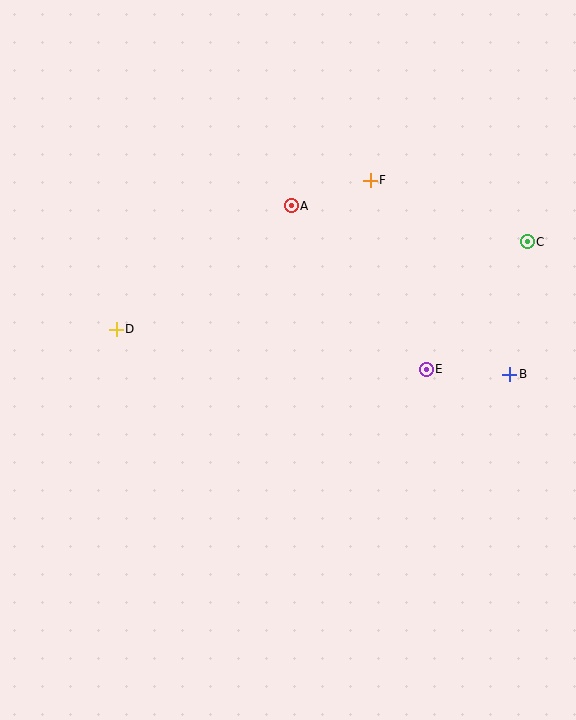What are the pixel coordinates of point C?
Point C is at (527, 242).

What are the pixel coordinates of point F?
Point F is at (370, 180).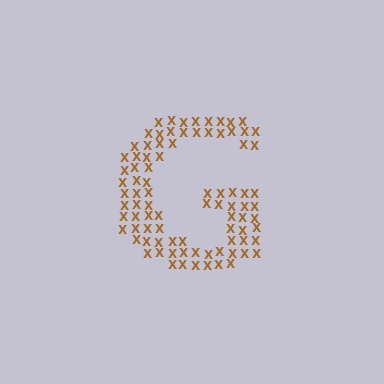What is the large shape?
The large shape is the letter G.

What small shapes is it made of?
It is made of small letter X's.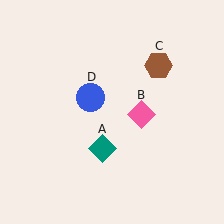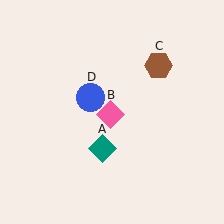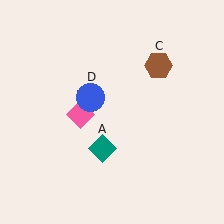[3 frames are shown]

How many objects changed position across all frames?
1 object changed position: pink diamond (object B).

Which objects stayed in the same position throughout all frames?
Teal diamond (object A) and brown hexagon (object C) and blue circle (object D) remained stationary.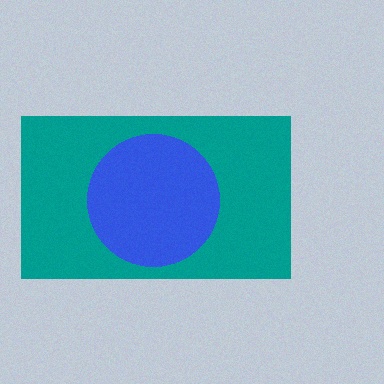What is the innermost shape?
The blue circle.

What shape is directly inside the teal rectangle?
The blue circle.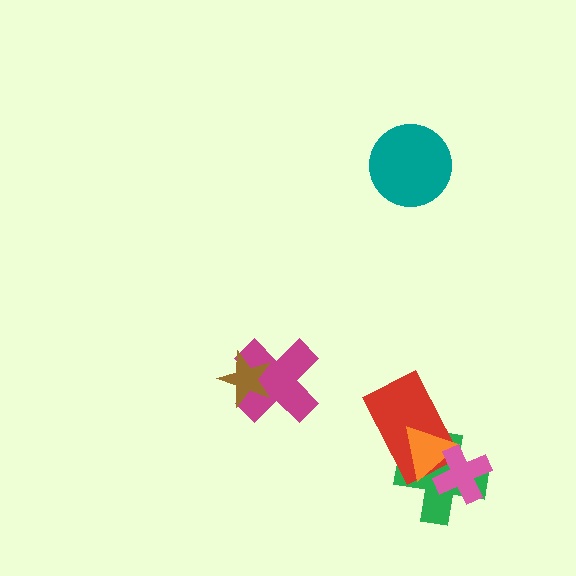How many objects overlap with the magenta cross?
1 object overlaps with the magenta cross.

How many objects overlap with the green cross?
3 objects overlap with the green cross.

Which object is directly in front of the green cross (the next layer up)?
The red rectangle is directly in front of the green cross.